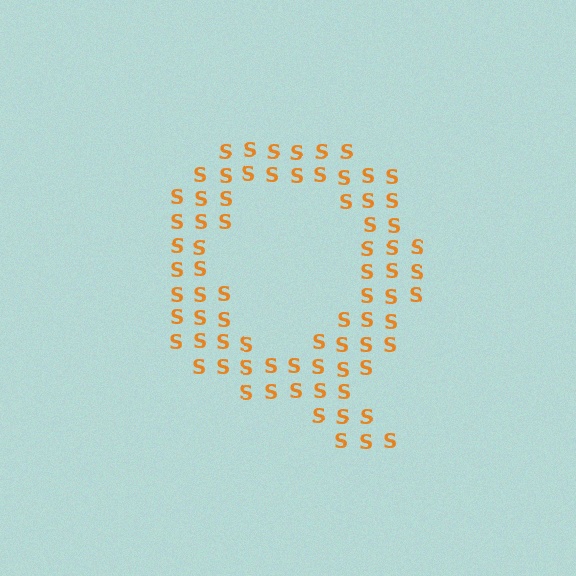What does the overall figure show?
The overall figure shows the letter Q.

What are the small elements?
The small elements are letter S's.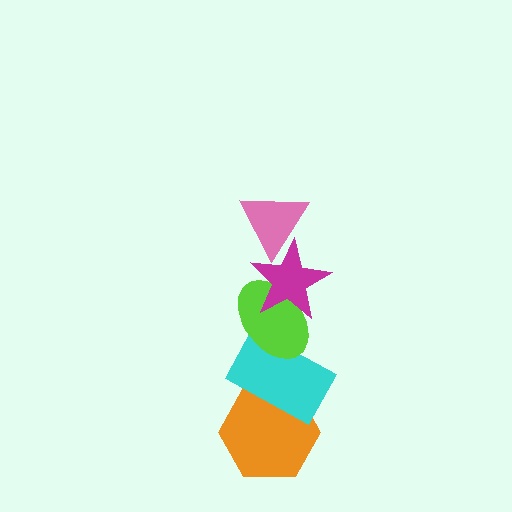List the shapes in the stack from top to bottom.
From top to bottom: the pink triangle, the magenta star, the lime ellipse, the cyan rectangle, the orange hexagon.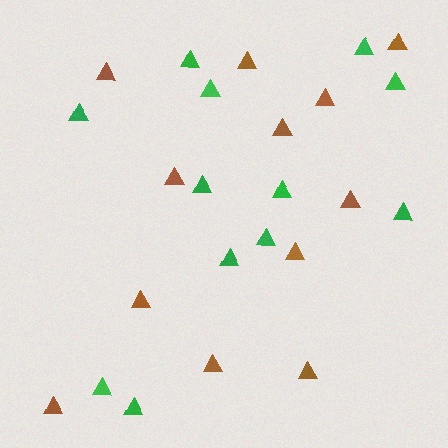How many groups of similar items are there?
There are 2 groups: one group of green triangles (12) and one group of brown triangles (12).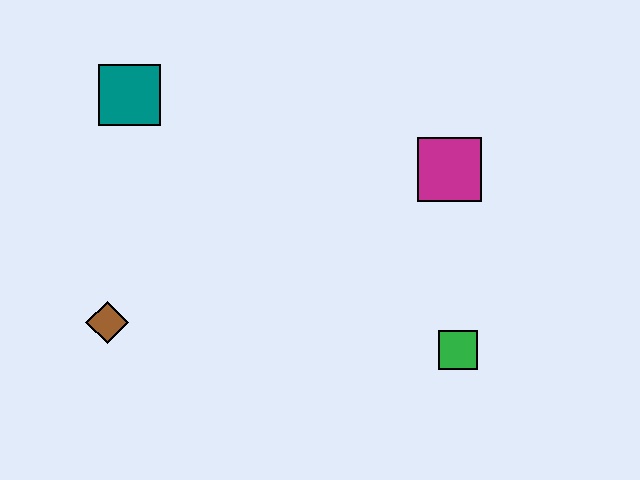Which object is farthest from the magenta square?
The brown diamond is farthest from the magenta square.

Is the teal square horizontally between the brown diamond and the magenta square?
Yes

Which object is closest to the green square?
The magenta square is closest to the green square.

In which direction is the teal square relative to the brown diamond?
The teal square is above the brown diamond.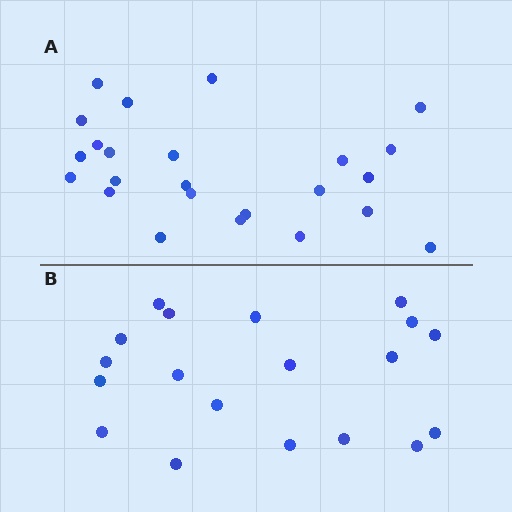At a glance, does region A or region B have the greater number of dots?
Region A (the top region) has more dots.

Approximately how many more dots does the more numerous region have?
Region A has about 5 more dots than region B.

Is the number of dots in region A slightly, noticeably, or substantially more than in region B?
Region A has noticeably more, but not dramatically so. The ratio is roughly 1.3 to 1.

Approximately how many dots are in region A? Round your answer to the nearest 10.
About 20 dots. (The exact count is 24, which rounds to 20.)